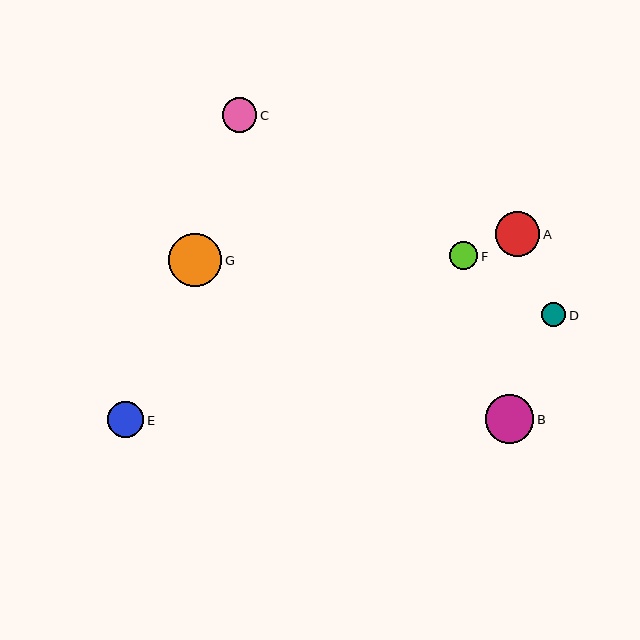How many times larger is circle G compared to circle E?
Circle G is approximately 1.5 times the size of circle E.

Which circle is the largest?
Circle G is the largest with a size of approximately 53 pixels.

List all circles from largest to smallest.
From largest to smallest: G, B, A, E, C, F, D.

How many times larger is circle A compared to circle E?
Circle A is approximately 1.2 times the size of circle E.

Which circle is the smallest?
Circle D is the smallest with a size of approximately 24 pixels.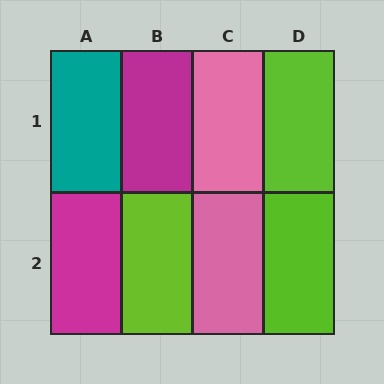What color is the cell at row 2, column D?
Lime.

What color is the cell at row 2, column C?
Pink.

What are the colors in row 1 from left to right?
Teal, magenta, pink, lime.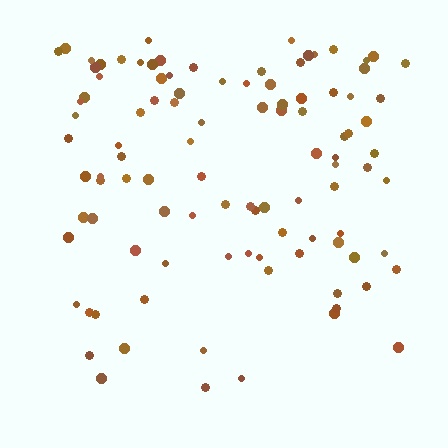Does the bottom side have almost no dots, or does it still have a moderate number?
Still a moderate number, just noticeably fewer than the top.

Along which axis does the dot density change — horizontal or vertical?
Vertical.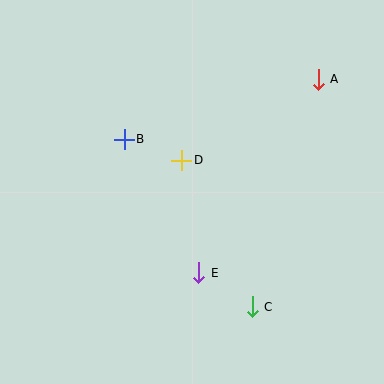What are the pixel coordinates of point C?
Point C is at (252, 307).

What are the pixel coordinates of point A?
Point A is at (318, 80).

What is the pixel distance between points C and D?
The distance between C and D is 163 pixels.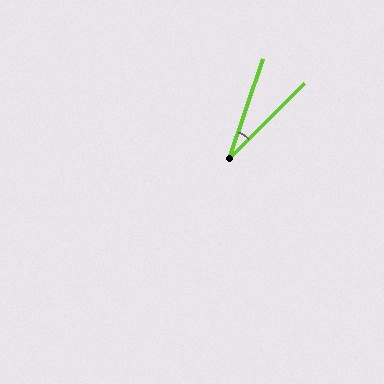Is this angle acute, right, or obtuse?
It is acute.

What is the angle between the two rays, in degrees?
Approximately 26 degrees.